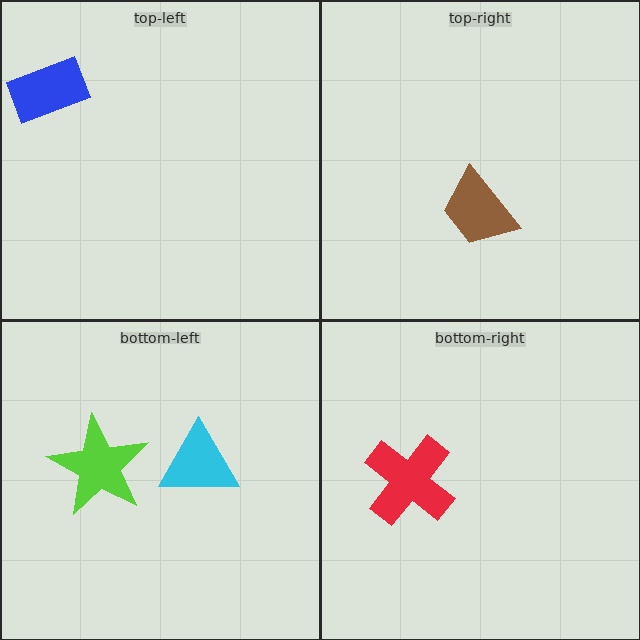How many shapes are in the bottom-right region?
1.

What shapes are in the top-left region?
The blue rectangle.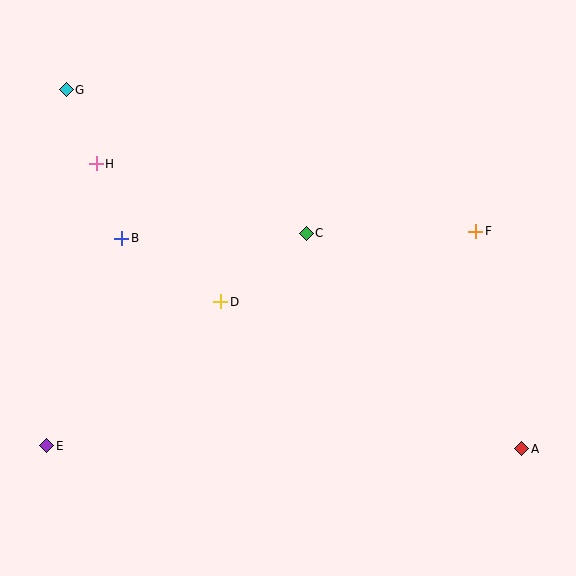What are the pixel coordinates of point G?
Point G is at (66, 90).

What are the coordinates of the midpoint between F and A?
The midpoint between F and A is at (499, 340).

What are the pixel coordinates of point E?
Point E is at (47, 446).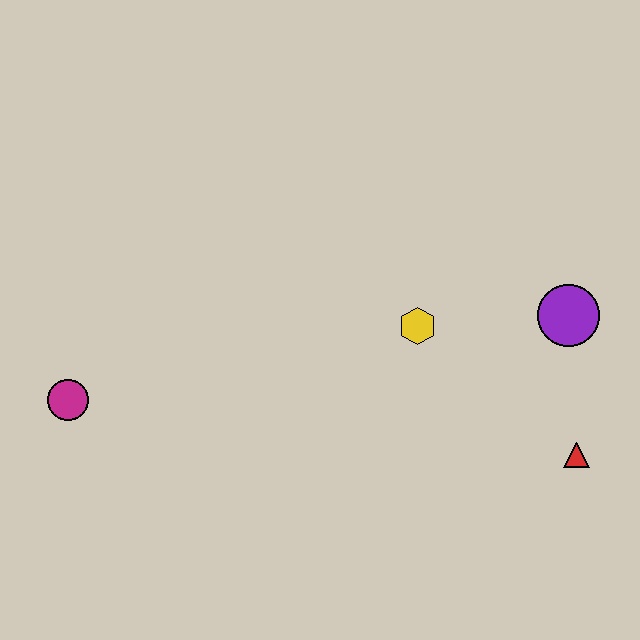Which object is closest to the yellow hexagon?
The purple circle is closest to the yellow hexagon.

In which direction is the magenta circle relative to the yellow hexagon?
The magenta circle is to the left of the yellow hexagon.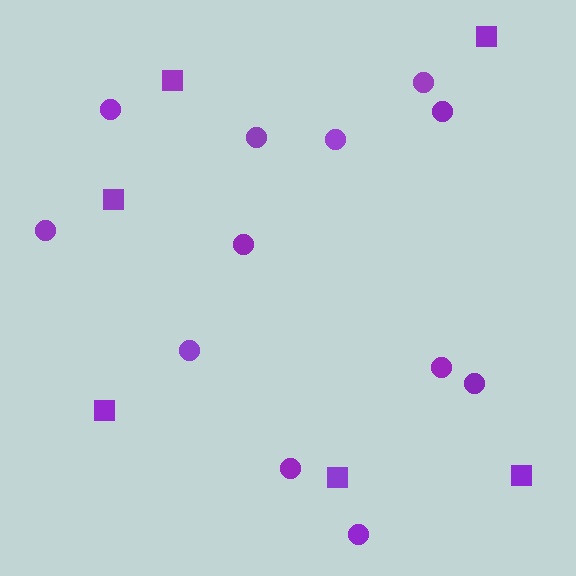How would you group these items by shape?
There are 2 groups: one group of circles (12) and one group of squares (6).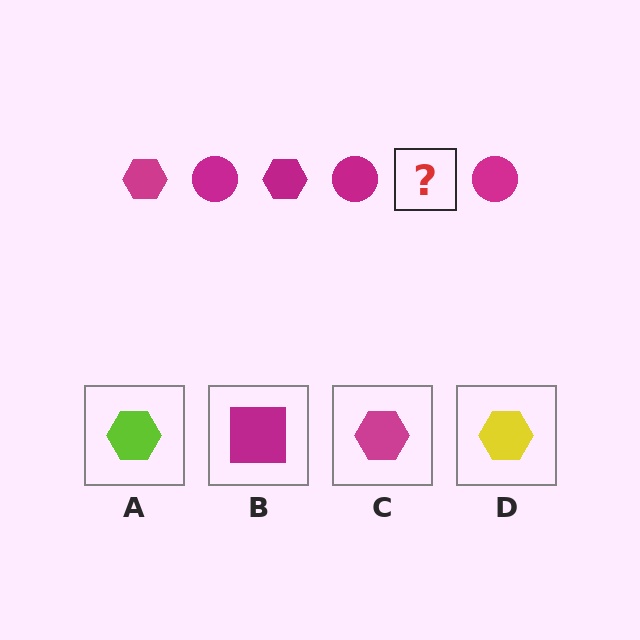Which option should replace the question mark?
Option C.